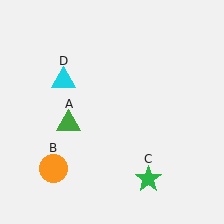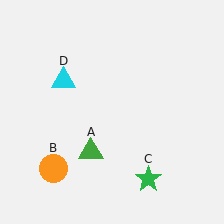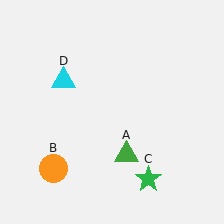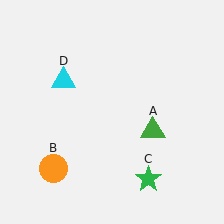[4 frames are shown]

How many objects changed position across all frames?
1 object changed position: green triangle (object A).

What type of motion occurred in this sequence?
The green triangle (object A) rotated counterclockwise around the center of the scene.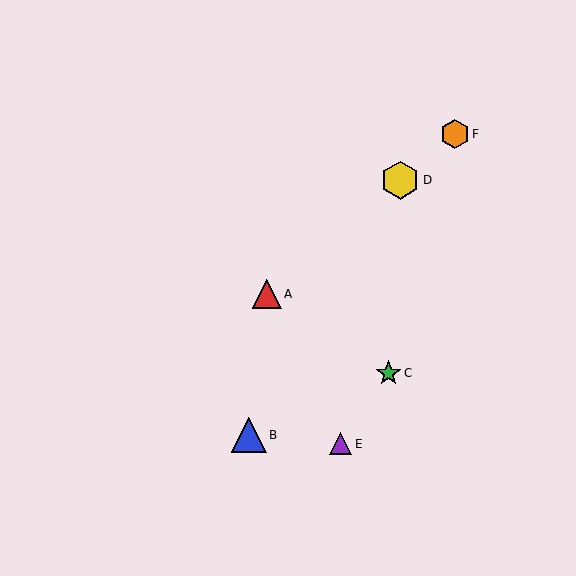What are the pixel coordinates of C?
Object C is at (388, 373).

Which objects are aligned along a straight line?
Objects A, D, F are aligned along a straight line.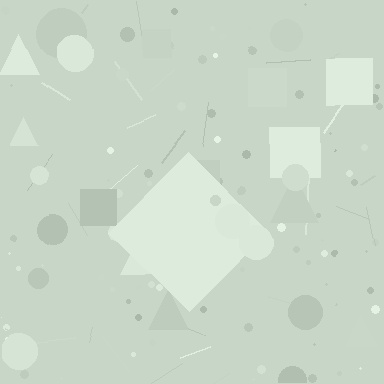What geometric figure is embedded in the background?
A diamond is embedded in the background.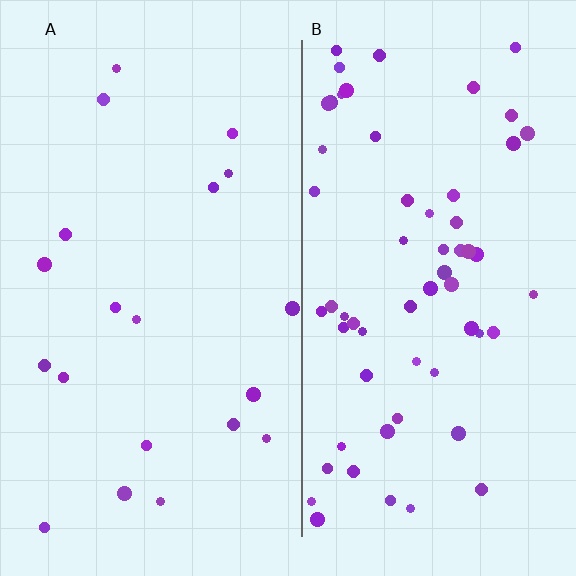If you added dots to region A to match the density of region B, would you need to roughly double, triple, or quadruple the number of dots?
Approximately triple.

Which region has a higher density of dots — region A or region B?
B (the right).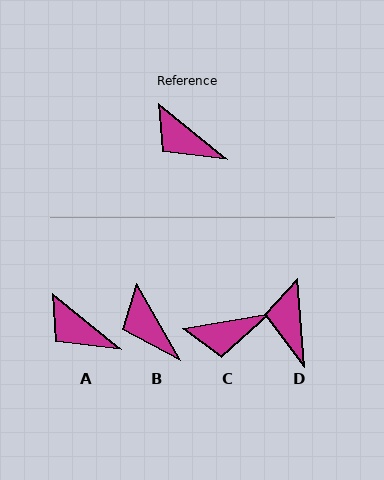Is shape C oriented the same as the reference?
No, it is off by about 49 degrees.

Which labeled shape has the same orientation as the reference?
A.